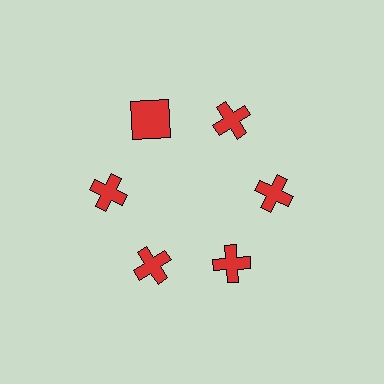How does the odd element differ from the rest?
It has a different shape: square instead of cross.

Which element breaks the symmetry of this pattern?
The red square at roughly the 11 o'clock position breaks the symmetry. All other shapes are red crosses.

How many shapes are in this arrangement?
There are 6 shapes arranged in a ring pattern.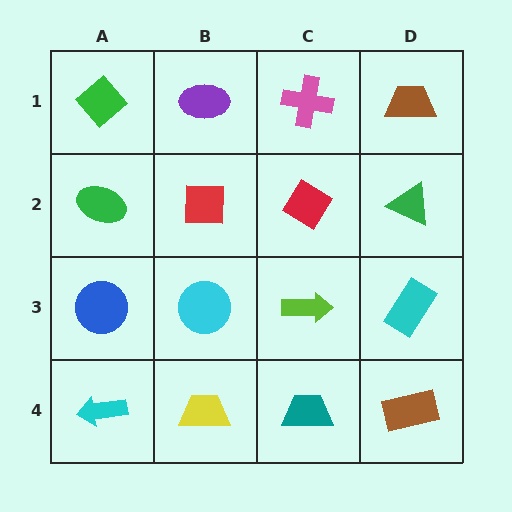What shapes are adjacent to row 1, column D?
A green triangle (row 2, column D), a pink cross (row 1, column C).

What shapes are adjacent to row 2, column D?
A brown trapezoid (row 1, column D), a cyan rectangle (row 3, column D), a red diamond (row 2, column C).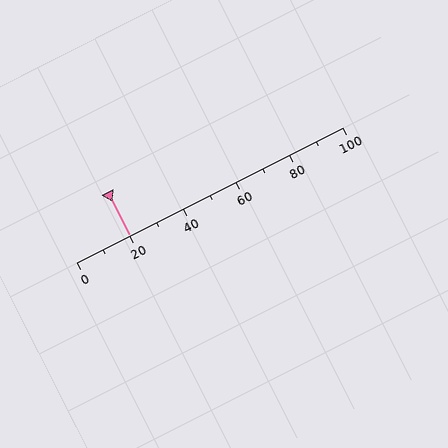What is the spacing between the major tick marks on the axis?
The major ticks are spaced 20 apart.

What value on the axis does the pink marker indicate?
The marker indicates approximately 20.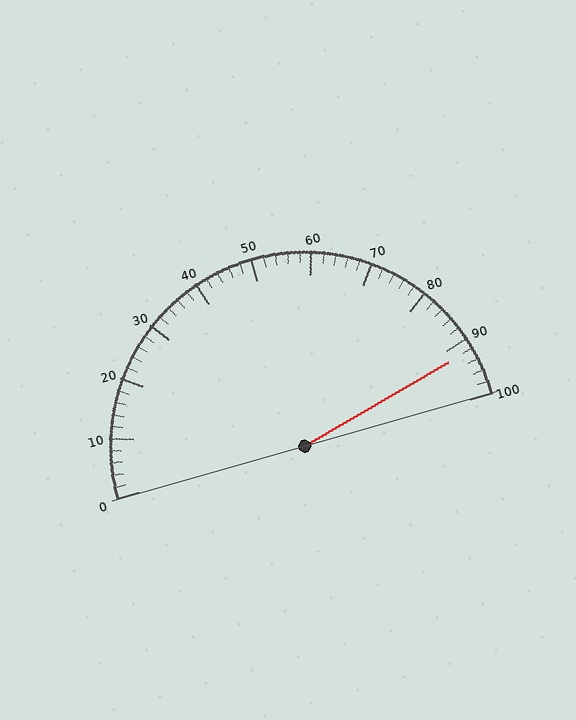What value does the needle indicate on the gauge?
The needle indicates approximately 92.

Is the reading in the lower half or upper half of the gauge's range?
The reading is in the upper half of the range (0 to 100).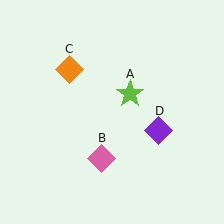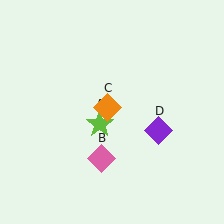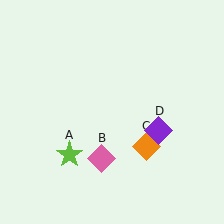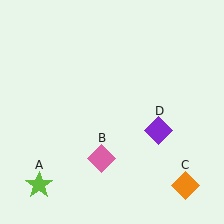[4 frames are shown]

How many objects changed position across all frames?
2 objects changed position: lime star (object A), orange diamond (object C).